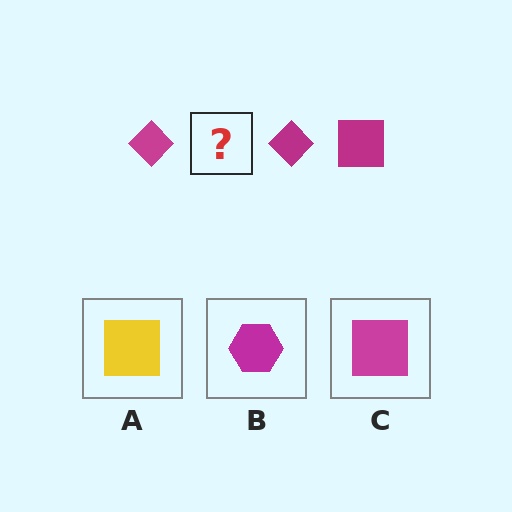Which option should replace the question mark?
Option C.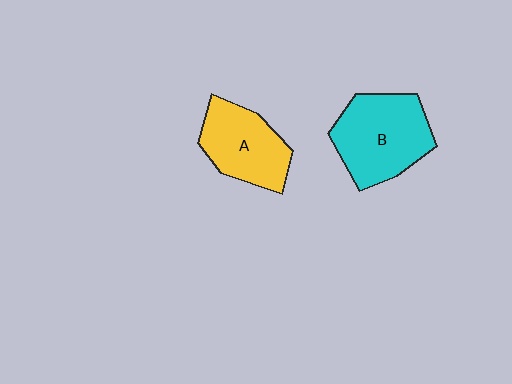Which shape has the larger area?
Shape B (cyan).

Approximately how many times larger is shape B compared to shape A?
Approximately 1.3 times.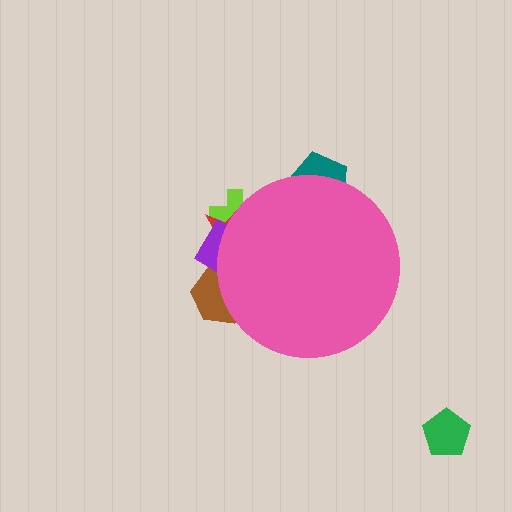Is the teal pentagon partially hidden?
Yes, the teal pentagon is partially hidden behind the pink circle.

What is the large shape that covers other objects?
A pink circle.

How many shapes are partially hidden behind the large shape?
5 shapes are partially hidden.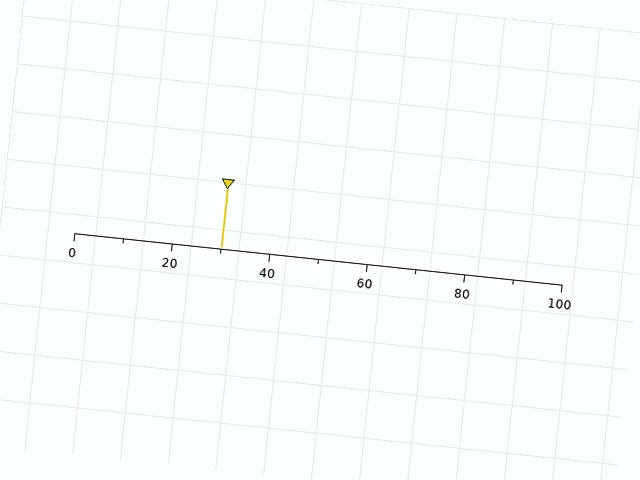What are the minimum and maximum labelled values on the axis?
The axis runs from 0 to 100.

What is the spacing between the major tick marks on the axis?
The major ticks are spaced 20 apart.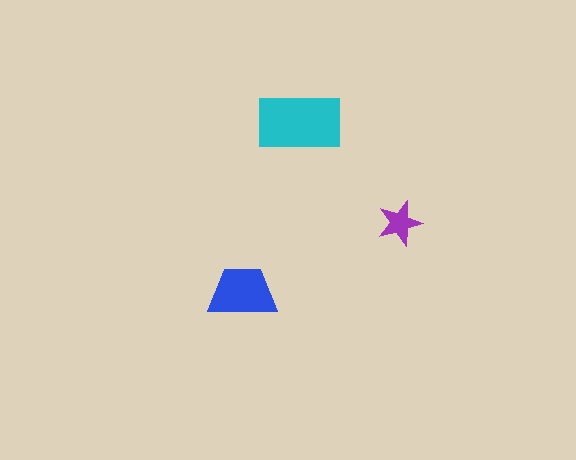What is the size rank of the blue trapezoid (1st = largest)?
2nd.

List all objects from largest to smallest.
The cyan rectangle, the blue trapezoid, the purple star.